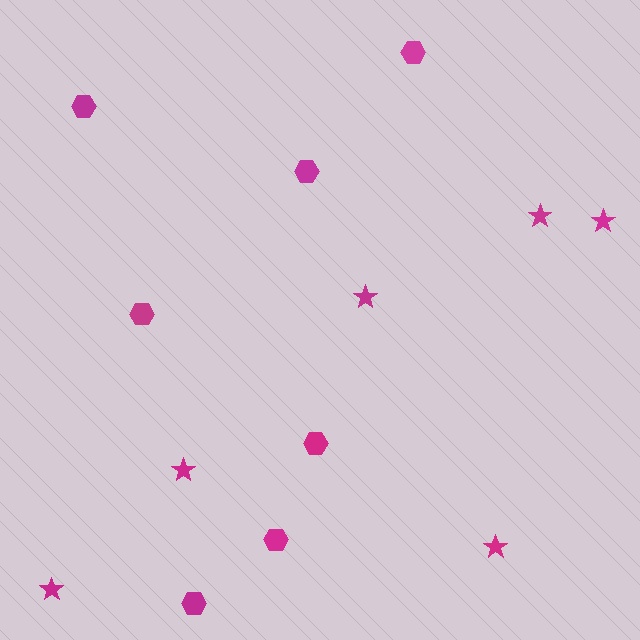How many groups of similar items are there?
There are 2 groups: one group of hexagons (7) and one group of stars (6).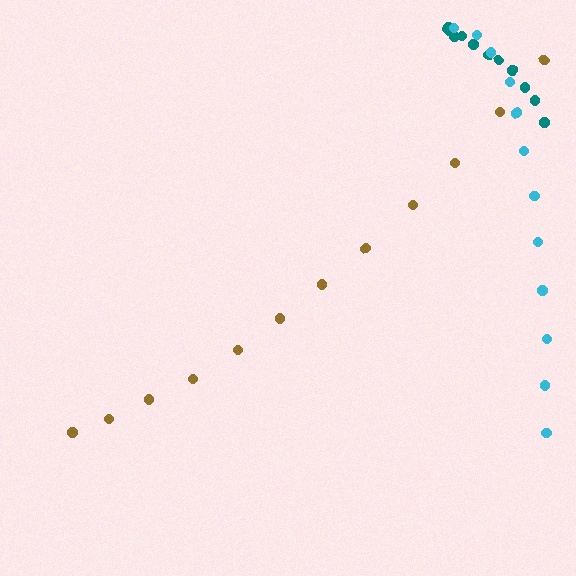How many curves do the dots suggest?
There are 3 distinct paths.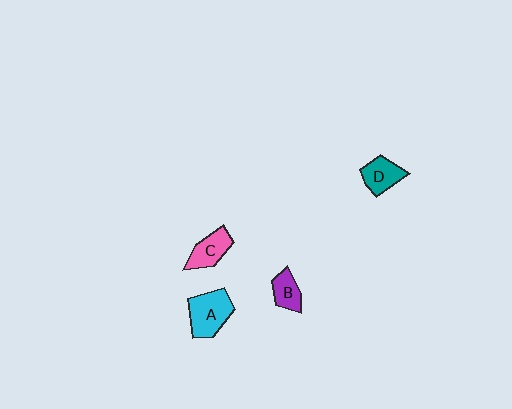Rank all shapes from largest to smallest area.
From largest to smallest: A (cyan), C (pink), D (teal), B (purple).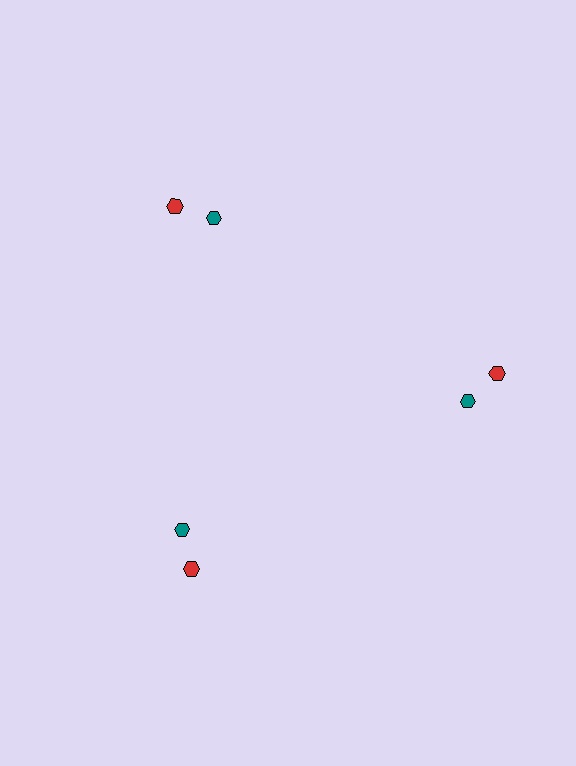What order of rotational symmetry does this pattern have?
This pattern has 3-fold rotational symmetry.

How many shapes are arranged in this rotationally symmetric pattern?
There are 6 shapes, arranged in 3 groups of 2.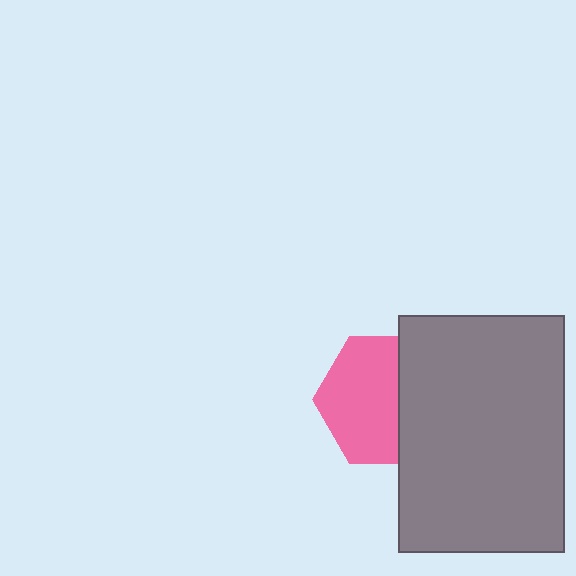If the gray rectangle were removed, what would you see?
You would see the complete pink hexagon.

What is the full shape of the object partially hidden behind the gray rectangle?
The partially hidden object is a pink hexagon.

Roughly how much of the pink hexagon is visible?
About half of it is visible (roughly 60%).